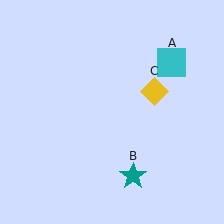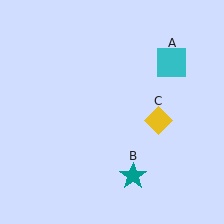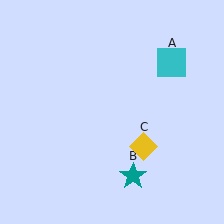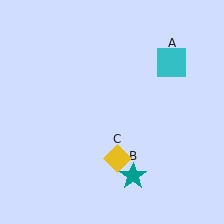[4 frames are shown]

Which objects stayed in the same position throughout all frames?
Cyan square (object A) and teal star (object B) remained stationary.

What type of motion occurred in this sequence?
The yellow diamond (object C) rotated clockwise around the center of the scene.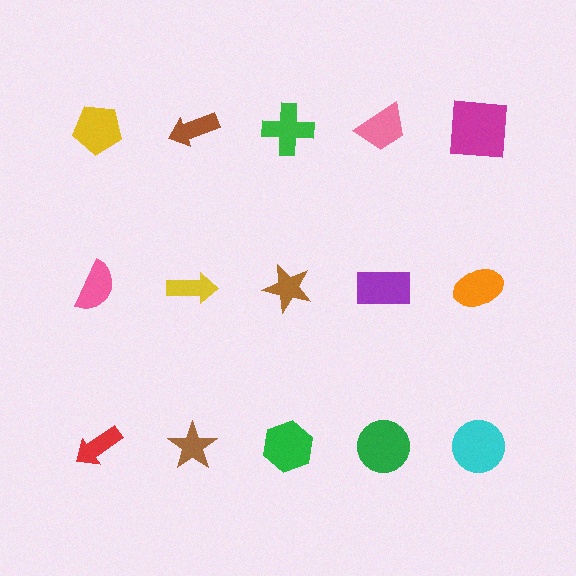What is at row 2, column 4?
A purple rectangle.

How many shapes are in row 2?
5 shapes.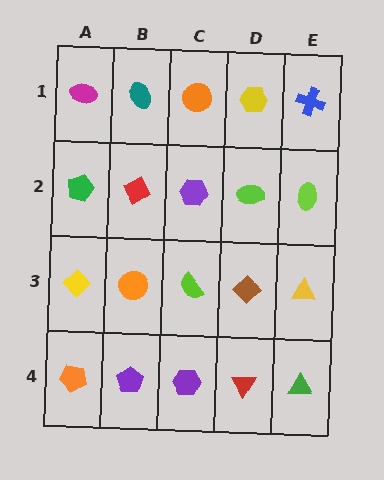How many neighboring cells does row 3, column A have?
3.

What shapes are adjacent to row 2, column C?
An orange circle (row 1, column C), a lime semicircle (row 3, column C), a red diamond (row 2, column B), a lime ellipse (row 2, column D).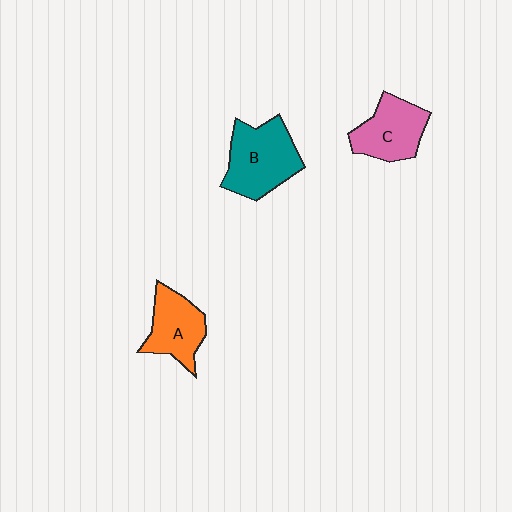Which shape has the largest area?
Shape B (teal).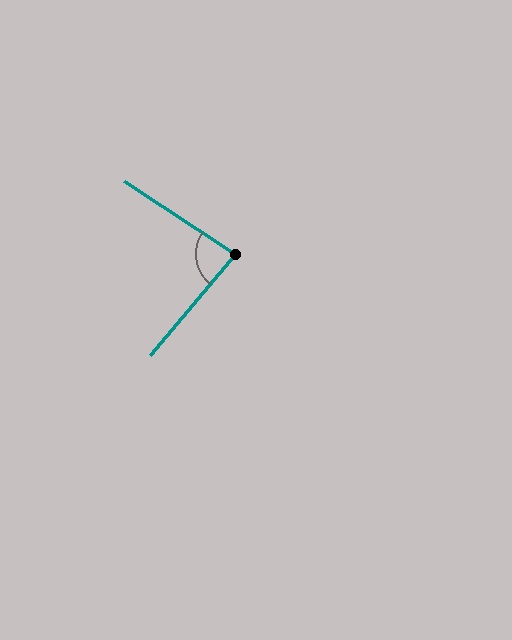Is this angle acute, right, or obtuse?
It is acute.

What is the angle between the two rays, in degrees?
Approximately 83 degrees.